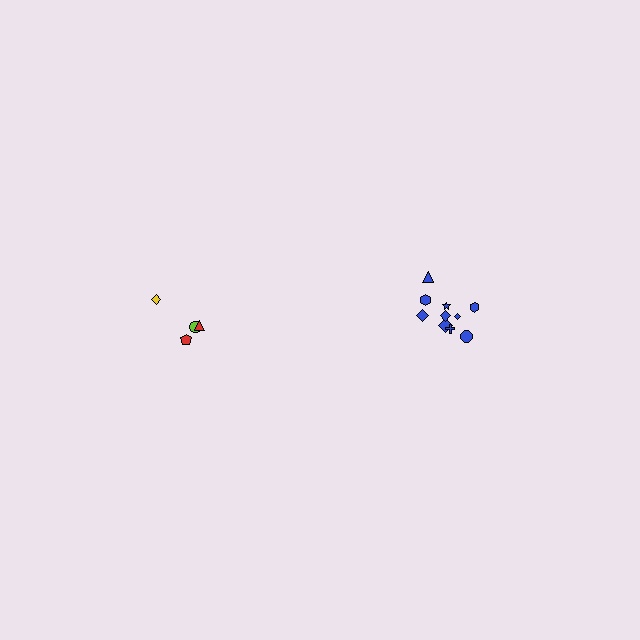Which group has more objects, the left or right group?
The right group.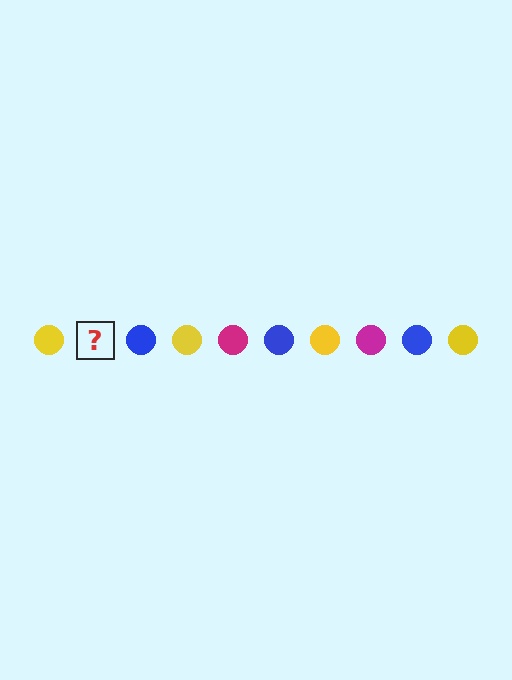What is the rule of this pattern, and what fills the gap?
The rule is that the pattern cycles through yellow, magenta, blue circles. The gap should be filled with a magenta circle.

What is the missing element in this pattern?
The missing element is a magenta circle.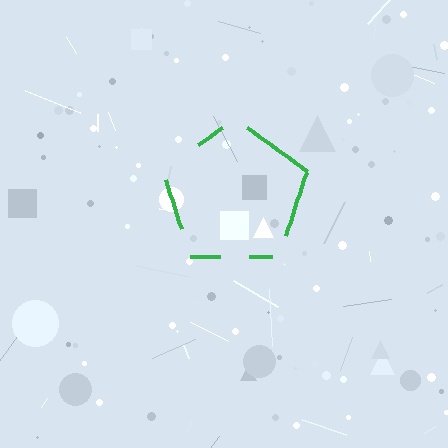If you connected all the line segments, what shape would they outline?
They would outline a pentagon.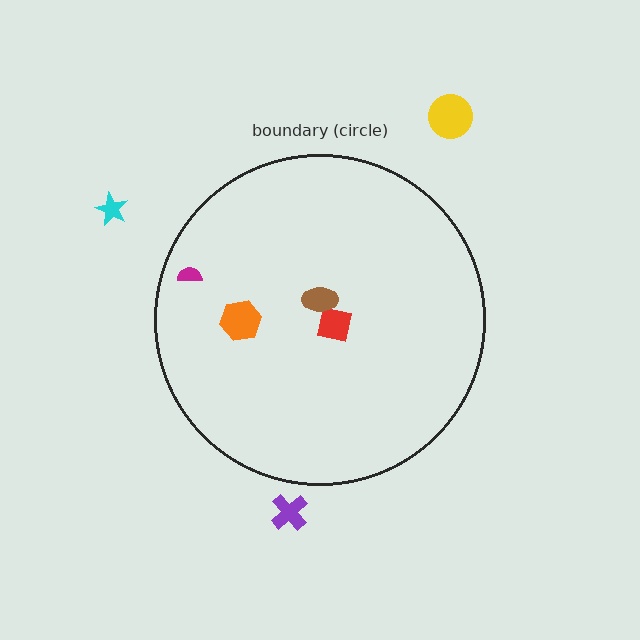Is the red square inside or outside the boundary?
Inside.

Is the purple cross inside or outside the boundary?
Outside.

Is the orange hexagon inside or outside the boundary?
Inside.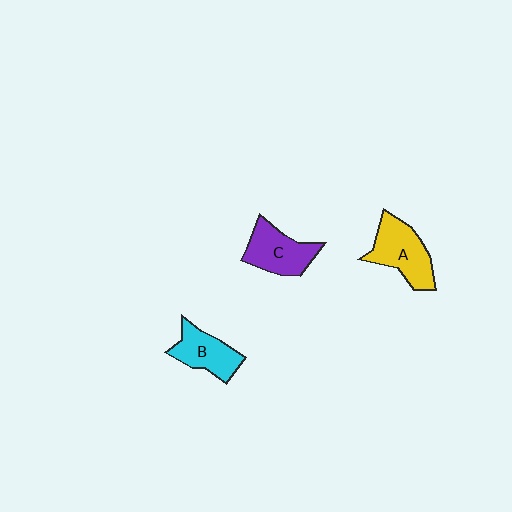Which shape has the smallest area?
Shape B (cyan).